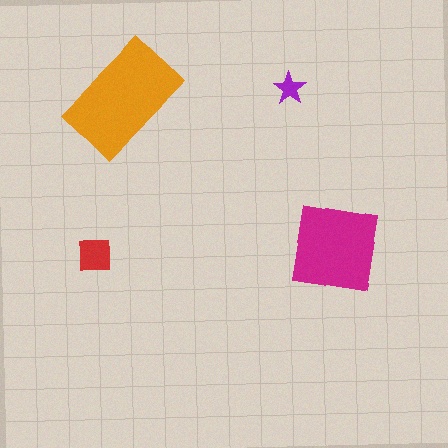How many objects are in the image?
There are 4 objects in the image.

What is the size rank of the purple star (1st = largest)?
4th.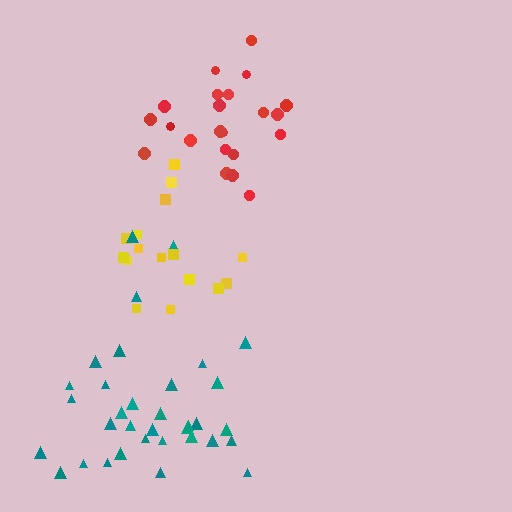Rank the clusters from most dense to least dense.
red, yellow, teal.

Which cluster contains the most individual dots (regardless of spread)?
Teal (34).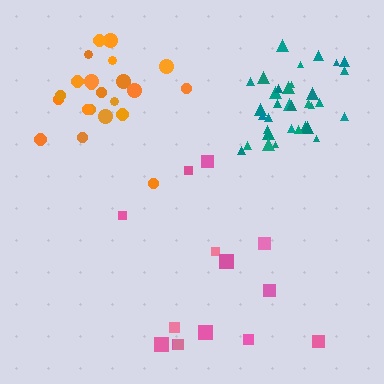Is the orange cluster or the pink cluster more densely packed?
Orange.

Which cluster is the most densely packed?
Teal.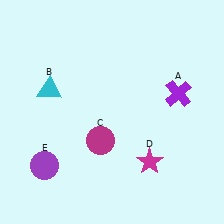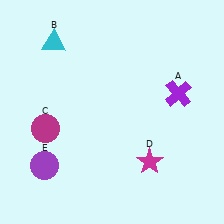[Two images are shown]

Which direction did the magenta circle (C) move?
The magenta circle (C) moved left.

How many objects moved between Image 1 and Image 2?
2 objects moved between the two images.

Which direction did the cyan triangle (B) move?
The cyan triangle (B) moved up.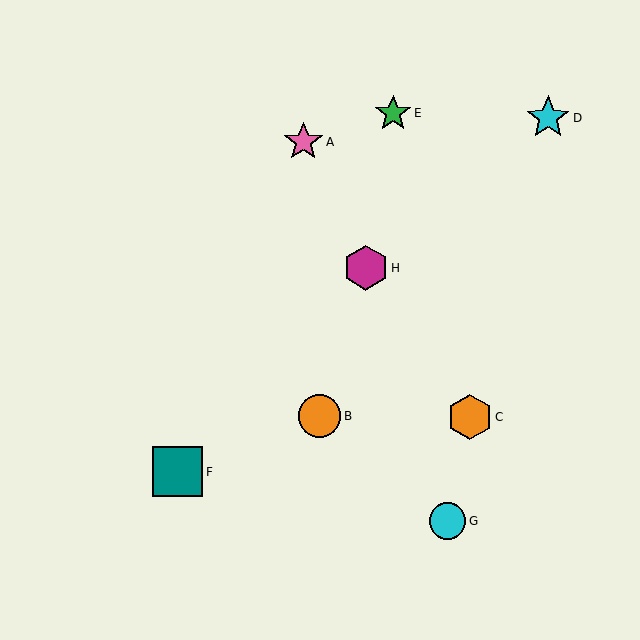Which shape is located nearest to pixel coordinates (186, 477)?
The teal square (labeled F) at (178, 472) is nearest to that location.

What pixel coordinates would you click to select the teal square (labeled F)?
Click at (178, 472) to select the teal square F.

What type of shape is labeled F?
Shape F is a teal square.